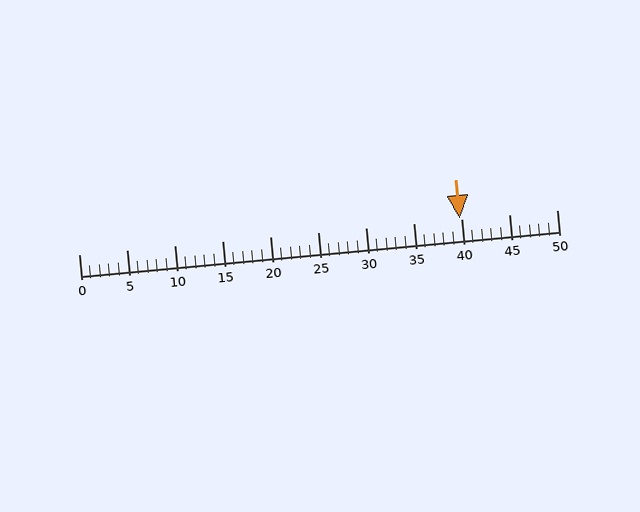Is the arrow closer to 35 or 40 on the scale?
The arrow is closer to 40.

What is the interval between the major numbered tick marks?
The major tick marks are spaced 5 units apart.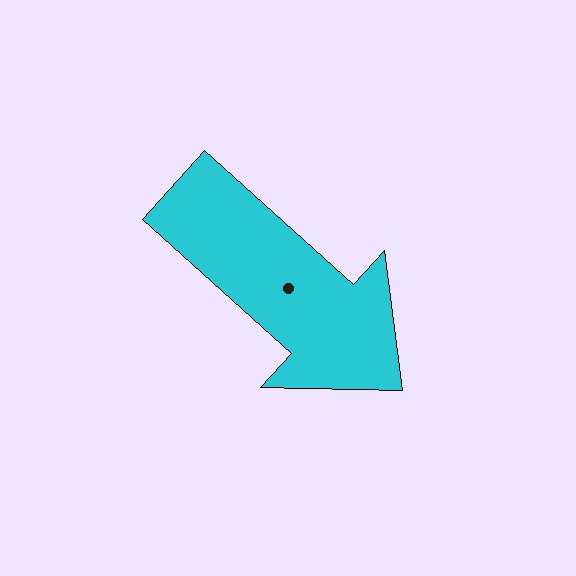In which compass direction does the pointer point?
Southeast.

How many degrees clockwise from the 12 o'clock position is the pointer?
Approximately 132 degrees.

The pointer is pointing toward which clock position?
Roughly 4 o'clock.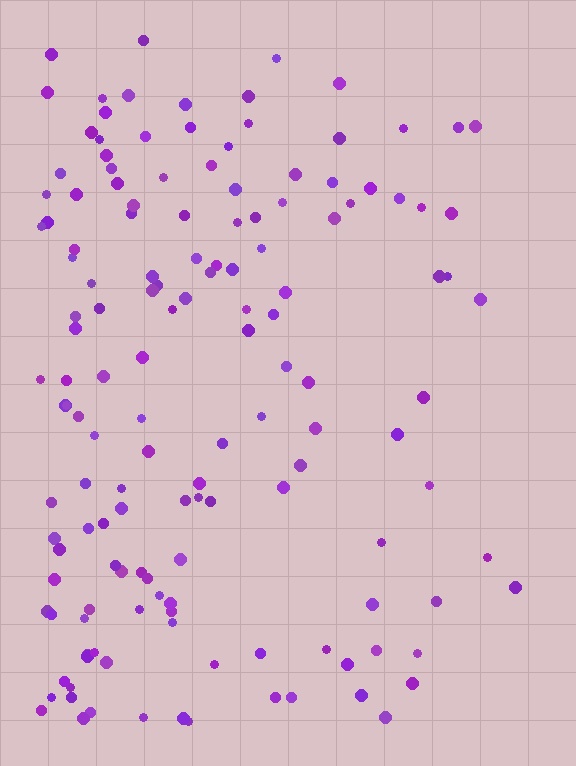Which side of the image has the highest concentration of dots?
The left.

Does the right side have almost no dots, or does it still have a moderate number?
Still a moderate number, just noticeably fewer than the left.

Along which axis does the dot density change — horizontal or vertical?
Horizontal.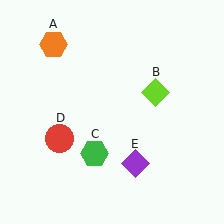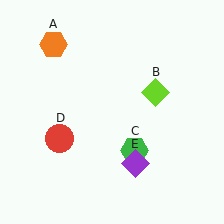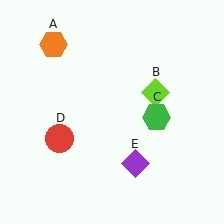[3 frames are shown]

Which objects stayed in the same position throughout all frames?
Orange hexagon (object A) and lime diamond (object B) and red circle (object D) and purple diamond (object E) remained stationary.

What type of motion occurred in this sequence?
The green hexagon (object C) rotated counterclockwise around the center of the scene.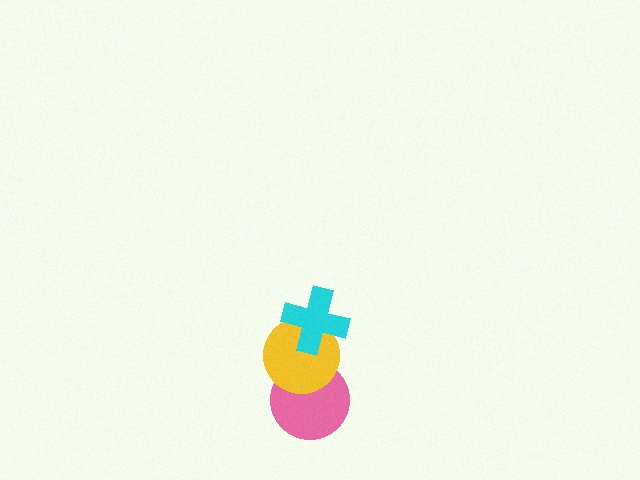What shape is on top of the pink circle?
The yellow circle is on top of the pink circle.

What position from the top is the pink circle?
The pink circle is 3rd from the top.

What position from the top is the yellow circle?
The yellow circle is 2nd from the top.